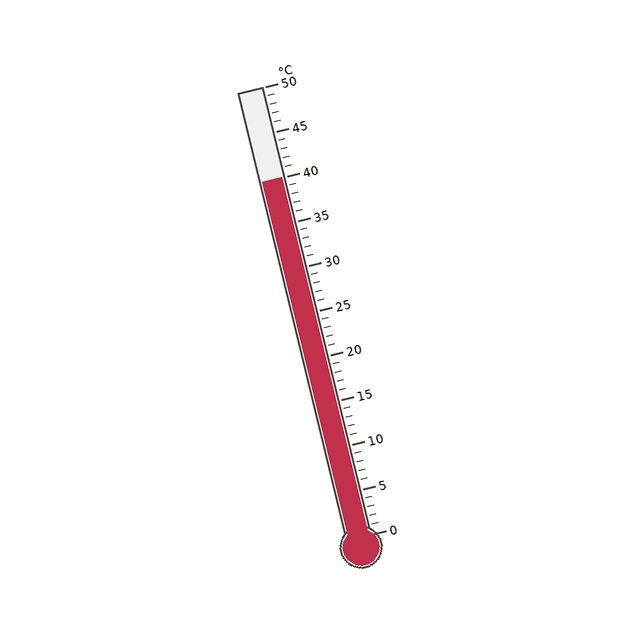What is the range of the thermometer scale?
The thermometer scale ranges from 0°C to 50°C.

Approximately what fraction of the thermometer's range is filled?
The thermometer is filled to approximately 80% of its range.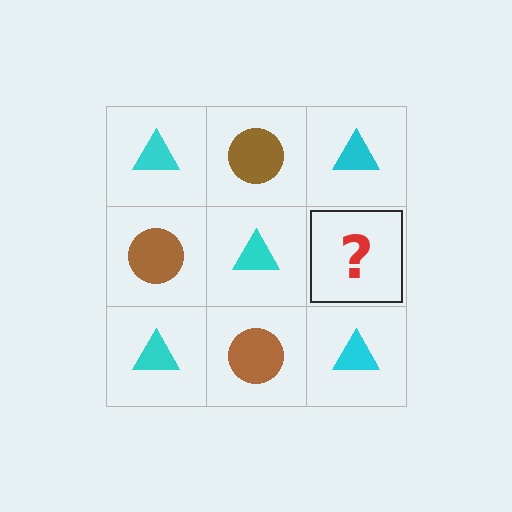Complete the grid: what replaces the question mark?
The question mark should be replaced with a brown circle.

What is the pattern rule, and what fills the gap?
The rule is that it alternates cyan triangle and brown circle in a checkerboard pattern. The gap should be filled with a brown circle.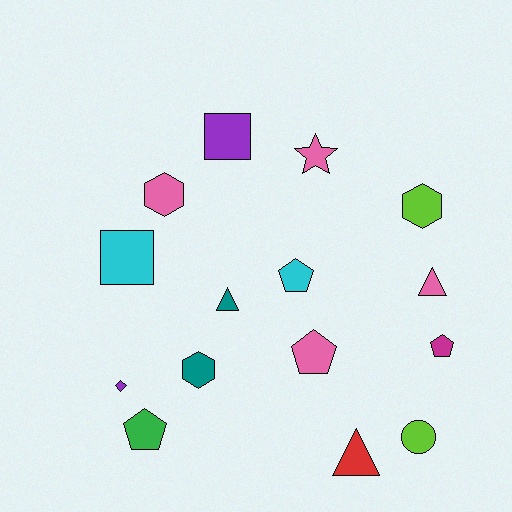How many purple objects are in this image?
There are 2 purple objects.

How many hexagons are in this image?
There are 3 hexagons.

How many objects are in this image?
There are 15 objects.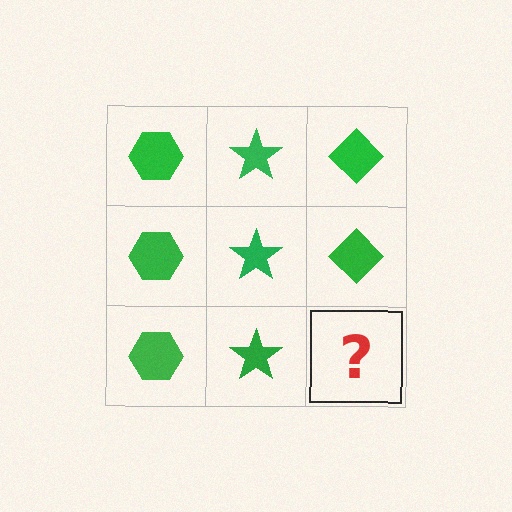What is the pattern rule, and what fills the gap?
The rule is that each column has a consistent shape. The gap should be filled with a green diamond.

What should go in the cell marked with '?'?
The missing cell should contain a green diamond.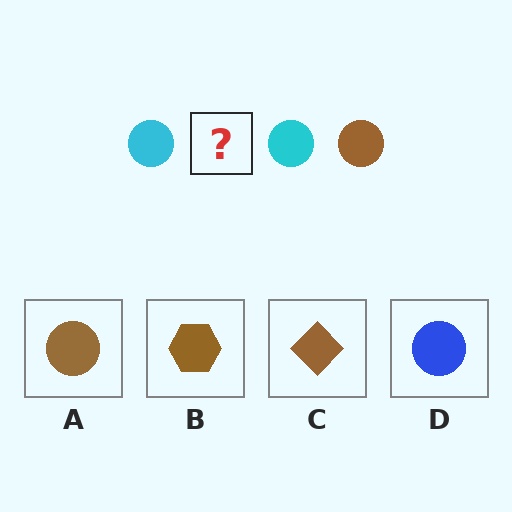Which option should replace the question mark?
Option A.